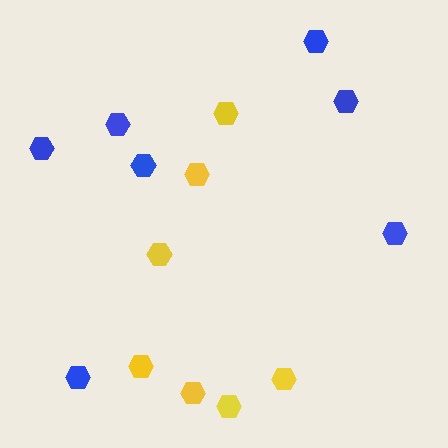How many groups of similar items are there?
There are 2 groups: one group of yellow hexagons (7) and one group of blue hexagons (7).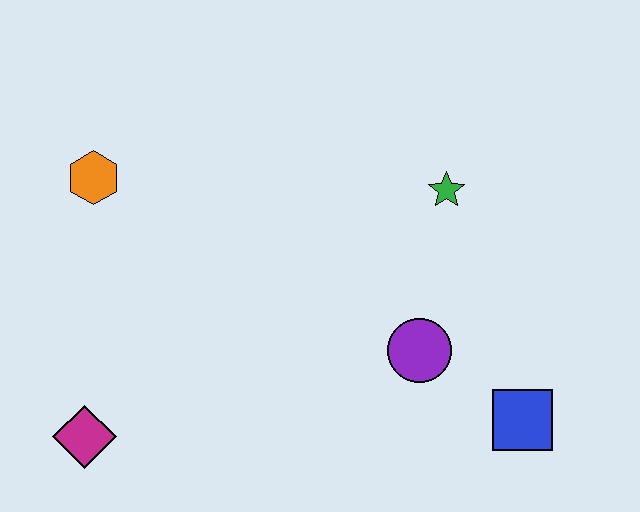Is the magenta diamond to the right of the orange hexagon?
No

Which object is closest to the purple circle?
The blue square is closest to the purple circle.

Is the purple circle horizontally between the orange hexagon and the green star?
Yes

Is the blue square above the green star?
No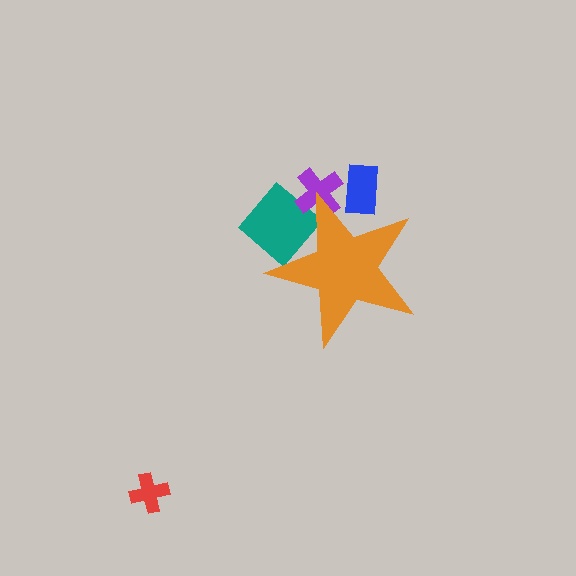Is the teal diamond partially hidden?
Yes, the teal diamond is partially hidden behind the orange star.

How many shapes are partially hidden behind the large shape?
3 shapes are partially hidden.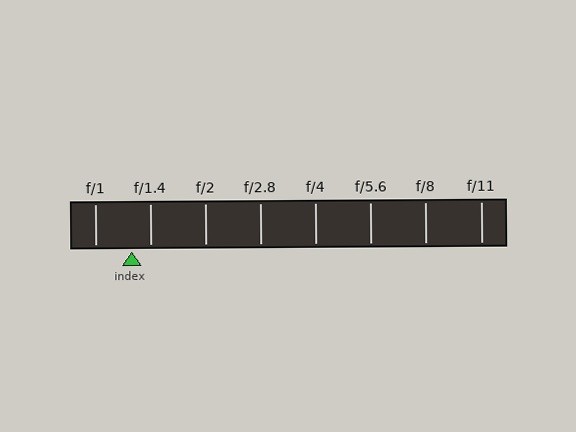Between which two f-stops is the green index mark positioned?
The index mark is between f/1 and f/1.4.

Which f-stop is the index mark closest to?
The index mark is closest to f/1.4.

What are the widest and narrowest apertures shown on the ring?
The widest aperture shown is f/1 and the narrowest is f/11.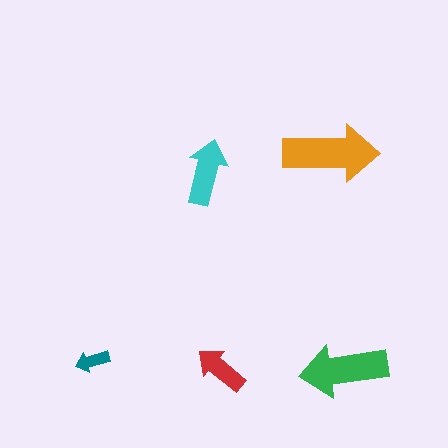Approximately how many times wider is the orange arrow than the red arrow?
About 2 times wider.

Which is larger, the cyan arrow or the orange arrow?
The orange one.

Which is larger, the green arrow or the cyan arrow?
The green one.